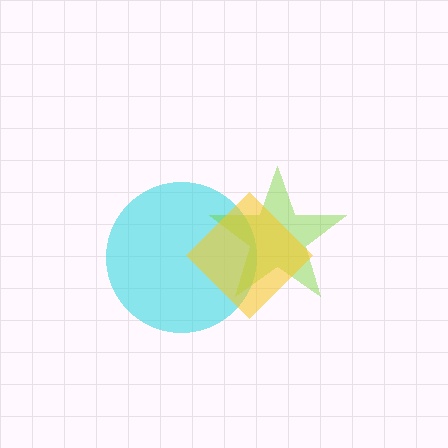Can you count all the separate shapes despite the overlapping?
Yes, there are 3 separate shapes.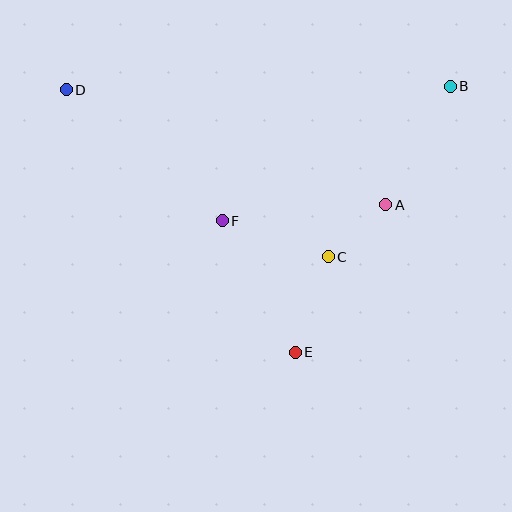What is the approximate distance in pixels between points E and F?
The distance between E and F is approximately 150 pixels.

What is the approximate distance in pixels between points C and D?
The distance between C and D is approximately 311 pixels.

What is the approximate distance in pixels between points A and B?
The distance between A and B is approximately 135 pixels.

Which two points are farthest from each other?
Points B and D are farthest from each other.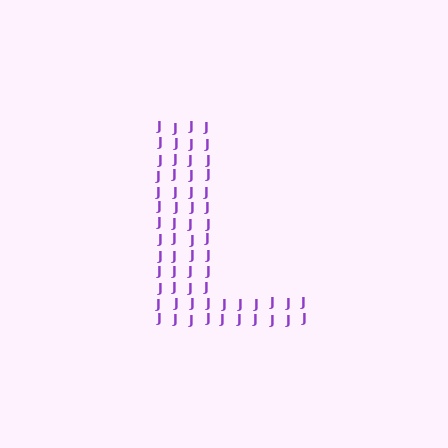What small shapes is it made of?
It is made of small letter J's.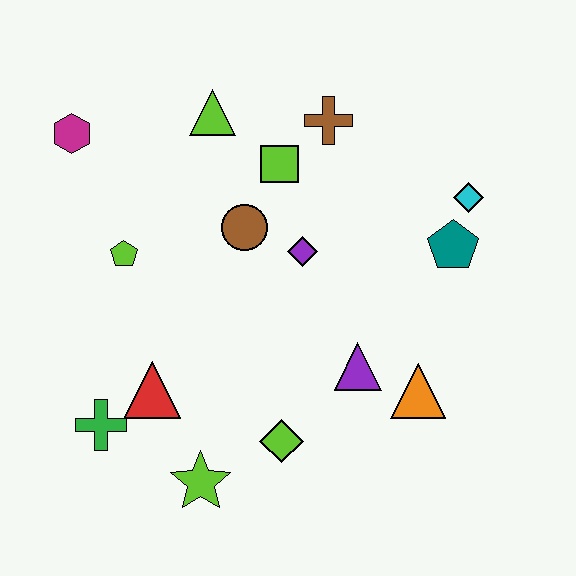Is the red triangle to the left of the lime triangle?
Yes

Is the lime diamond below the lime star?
No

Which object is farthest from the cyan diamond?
The green cross is farthest from the cyan diamond.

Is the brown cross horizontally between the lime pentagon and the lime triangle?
No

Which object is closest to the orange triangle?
The purple triangle is closest to the orange triangle.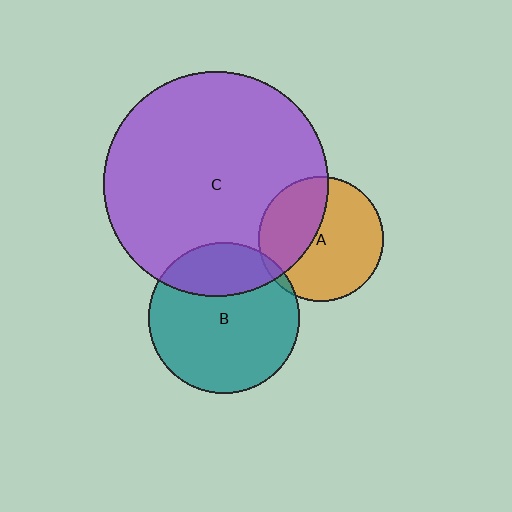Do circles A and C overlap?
Yes.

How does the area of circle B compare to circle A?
Approximately 1.5 times.